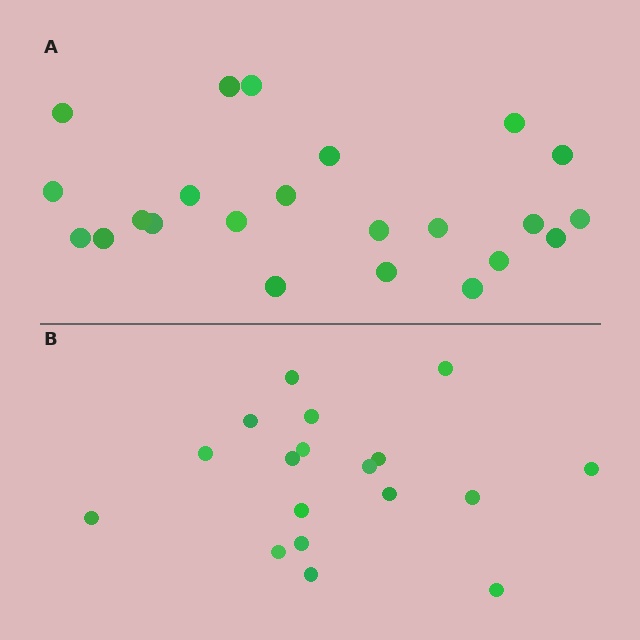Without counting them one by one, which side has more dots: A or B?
Region A (the top region) has more dots.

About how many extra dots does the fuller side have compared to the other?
Region A has about 5 more dots than region B.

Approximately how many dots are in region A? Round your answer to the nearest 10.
About 20 dots. (The exact count is 23, which rounds to 20.)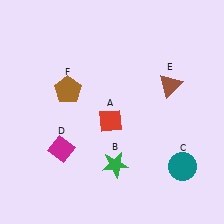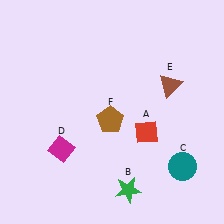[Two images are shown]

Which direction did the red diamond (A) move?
The red diamond (A) moved right.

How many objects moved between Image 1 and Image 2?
3 objects moved between the two images.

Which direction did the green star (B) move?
The green star (B) moved down.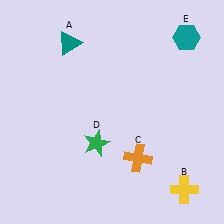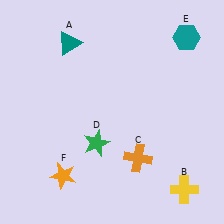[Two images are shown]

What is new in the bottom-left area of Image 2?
An orange star (F) was added in the bottom-left area of Image 2.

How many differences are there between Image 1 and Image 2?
There is 1 difference between the two images.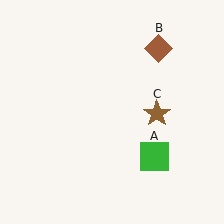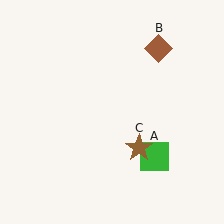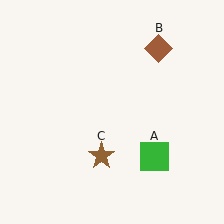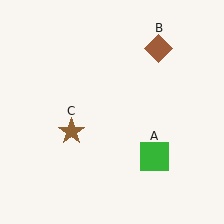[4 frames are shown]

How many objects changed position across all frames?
1 object changed position: brown star (object C).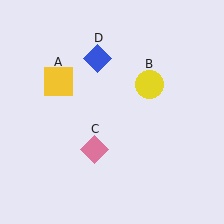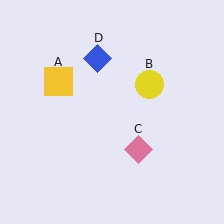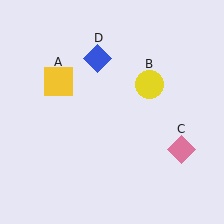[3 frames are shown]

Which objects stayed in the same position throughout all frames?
Yellow square (object A) and yellow circle (object B) and blue diamond (object D) remained stationary.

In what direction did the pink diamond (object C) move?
The pink diamond (object C) moved right.